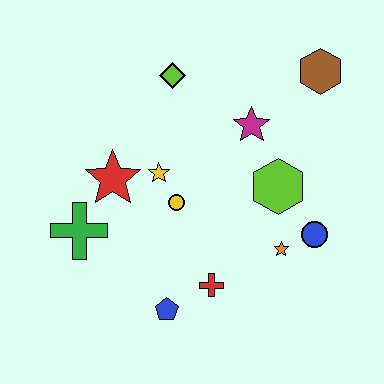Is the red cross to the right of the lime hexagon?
No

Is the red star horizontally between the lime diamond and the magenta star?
No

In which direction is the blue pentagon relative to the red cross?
The blue pentagon is to the left of the red cross.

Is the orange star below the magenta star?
Yes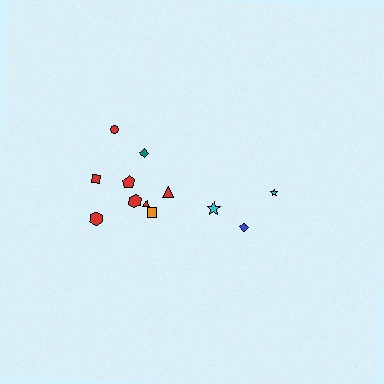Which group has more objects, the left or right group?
The left group.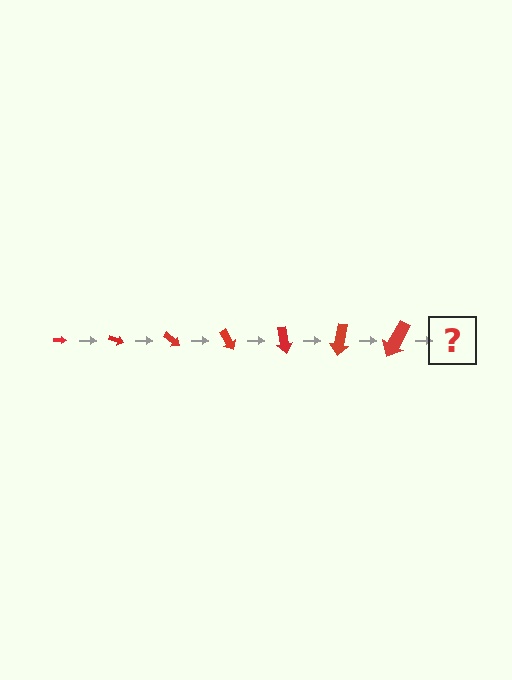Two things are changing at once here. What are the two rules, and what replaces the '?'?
The two rules are that the arrow grows larger each step and it rotates 20 degrees each step. The '?' should be an arrow, larger than the previous one and rotated 140 degrees from the start.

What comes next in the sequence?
The next element should be an arrow, larger than the previous one and rotated 140 degrees from the start.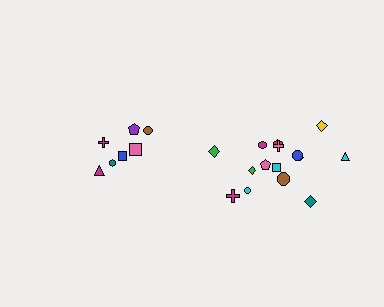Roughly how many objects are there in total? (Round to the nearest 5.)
Roughly 20 objects in total.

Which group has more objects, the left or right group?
The right group.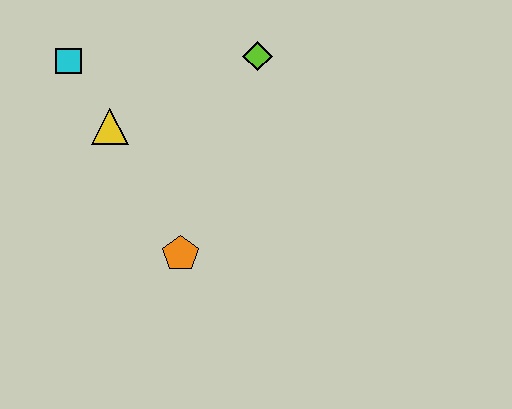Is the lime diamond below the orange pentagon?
No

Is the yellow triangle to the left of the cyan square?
No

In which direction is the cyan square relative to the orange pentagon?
The cyan square is above the orange pentagon.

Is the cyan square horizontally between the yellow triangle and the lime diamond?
No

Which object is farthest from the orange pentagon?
The cyan square is farthest from the orange pentagon.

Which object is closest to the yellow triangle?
The cyan square is closest to the yellow triangle.